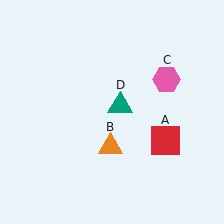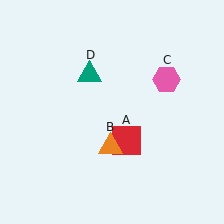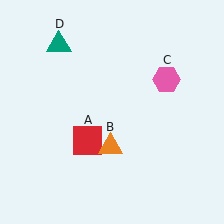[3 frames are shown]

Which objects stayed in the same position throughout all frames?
Orange triangle (object B) and pink hexagon (object C) remained stationary.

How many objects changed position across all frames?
2 objects changed position: red square (object A), teal triangle (object D).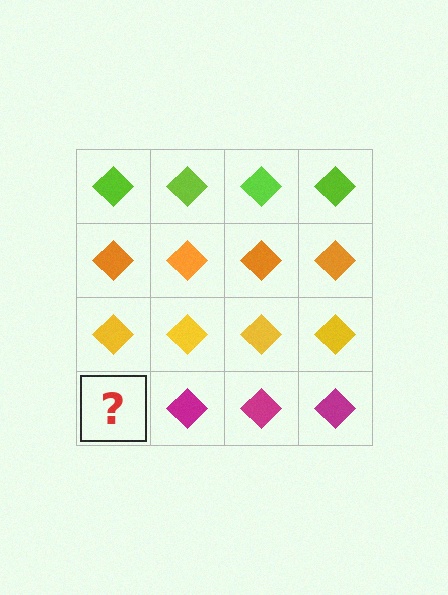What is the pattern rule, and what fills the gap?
The rule is that each row has a consistent color. The gap should be filled with a magenta diamond.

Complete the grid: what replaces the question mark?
The question mark should be replaced with a magenta diamond.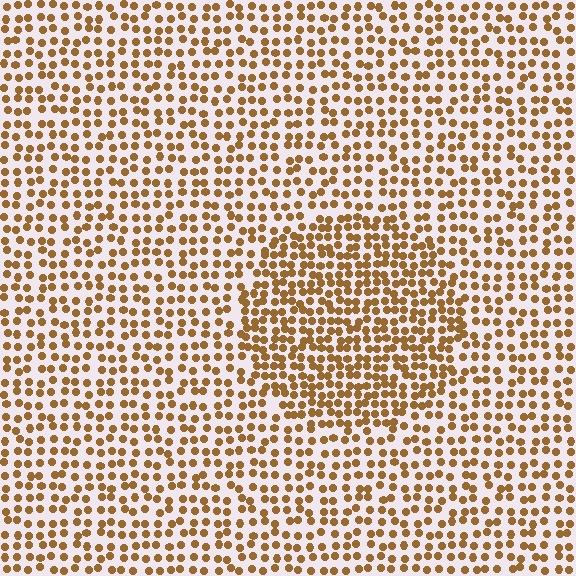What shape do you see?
I see a circle.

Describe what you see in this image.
The image contains small brown elements arranged at two different densities. A circle-shaped region is visible where the elements are more densely packed than the surrounding area.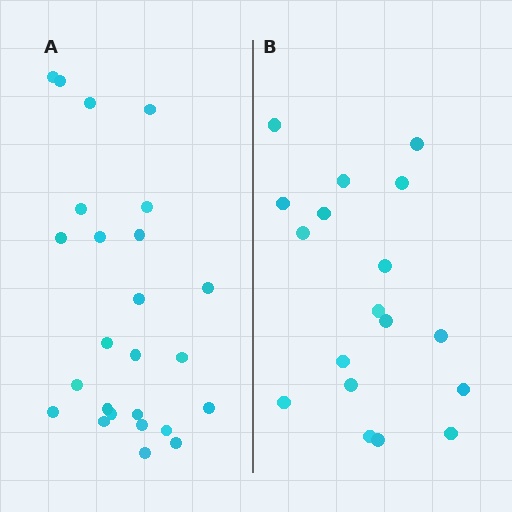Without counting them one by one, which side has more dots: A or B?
Region A (the left region) has more dots.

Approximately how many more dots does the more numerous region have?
Region A has roughly 8 or so more dots than region B.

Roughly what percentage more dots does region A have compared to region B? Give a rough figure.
About 40% more.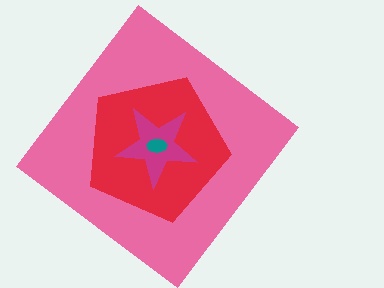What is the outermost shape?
The pink diamond.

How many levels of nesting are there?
4.